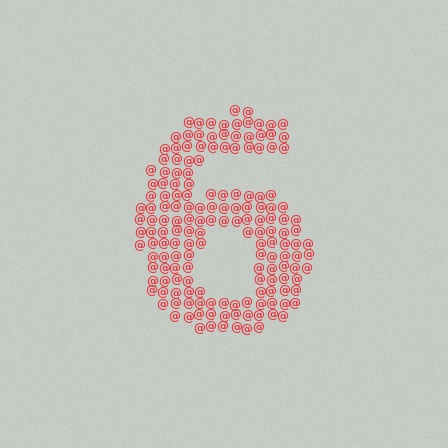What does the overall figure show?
The overall figure shows the digit 6.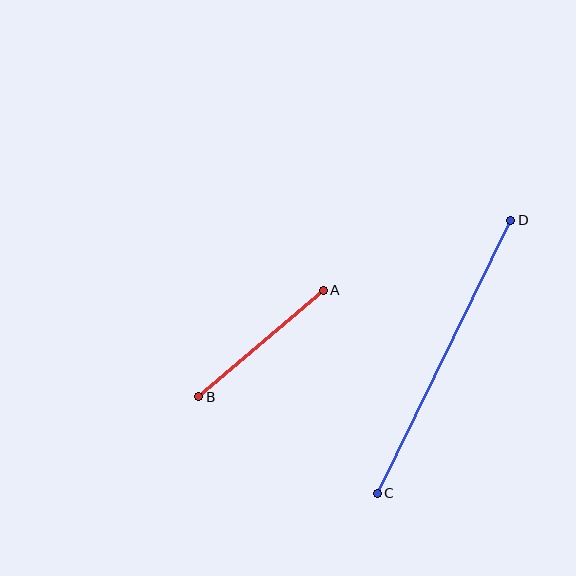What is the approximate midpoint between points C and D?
The midpoint is at approximately (444, 357) pixels.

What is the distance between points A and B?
The distance is approximately 164 pixels.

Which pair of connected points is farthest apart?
Points C and D are farthest apart.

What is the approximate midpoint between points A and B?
The midpoint is at approximately (261, 344) pixels.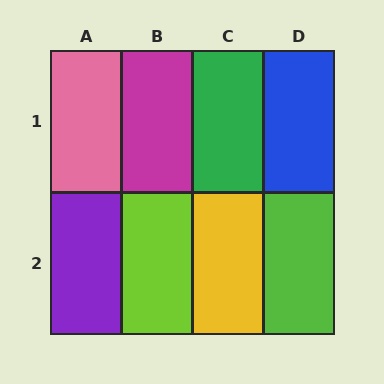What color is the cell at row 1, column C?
Green.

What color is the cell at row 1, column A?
Pink.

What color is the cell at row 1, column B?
Magenta.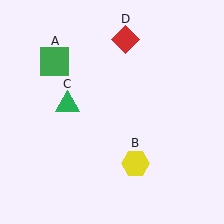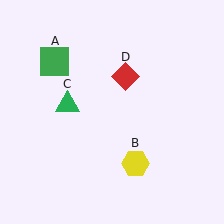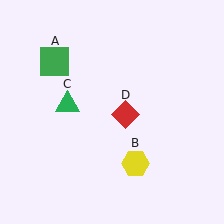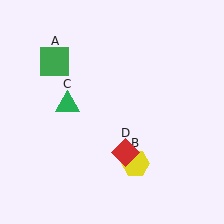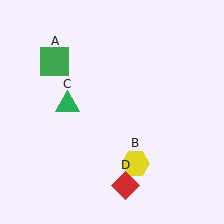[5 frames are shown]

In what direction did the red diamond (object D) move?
The red diamond (object D) moved down.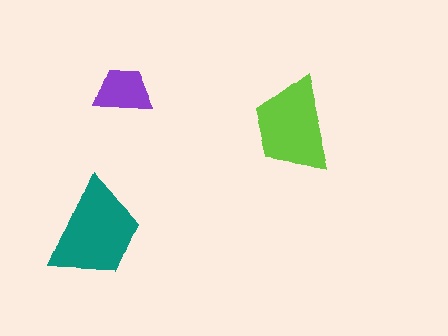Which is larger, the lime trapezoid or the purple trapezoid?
The lime one.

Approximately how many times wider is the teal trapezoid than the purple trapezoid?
About 1.5 times wider.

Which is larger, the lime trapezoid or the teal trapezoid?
The teal one.